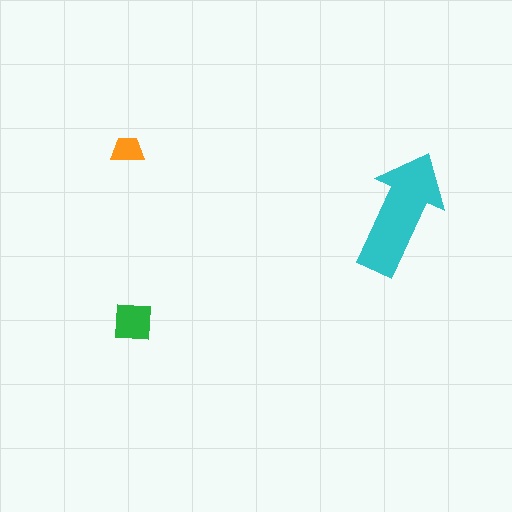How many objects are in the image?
There are 3 objects in the image.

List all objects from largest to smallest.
The cyan arrow, the green square, the orange trapezoid.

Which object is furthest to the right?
The cyan arrow is rightmost.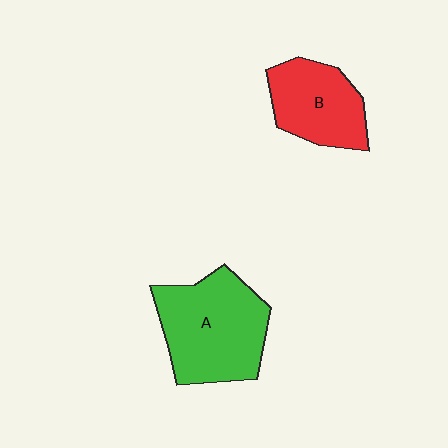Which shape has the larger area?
Shape A (green).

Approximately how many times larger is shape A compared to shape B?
Approximately 1.5 times.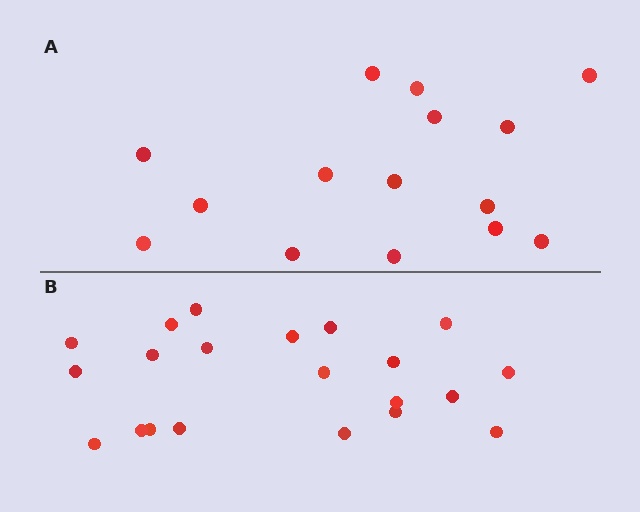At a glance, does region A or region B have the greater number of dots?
Region B (the bottom region) has more dots.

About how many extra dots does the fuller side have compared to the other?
Region B has about 6 more dots than region A.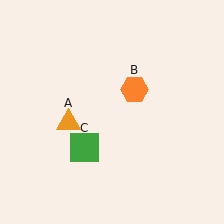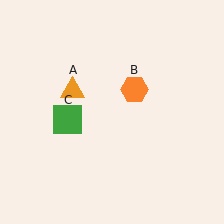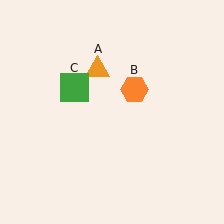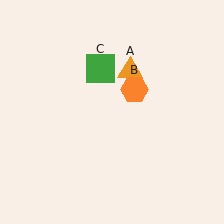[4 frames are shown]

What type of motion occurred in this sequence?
The orange triangle (object A), green square (object C) rotated clockwise around the center of the scene.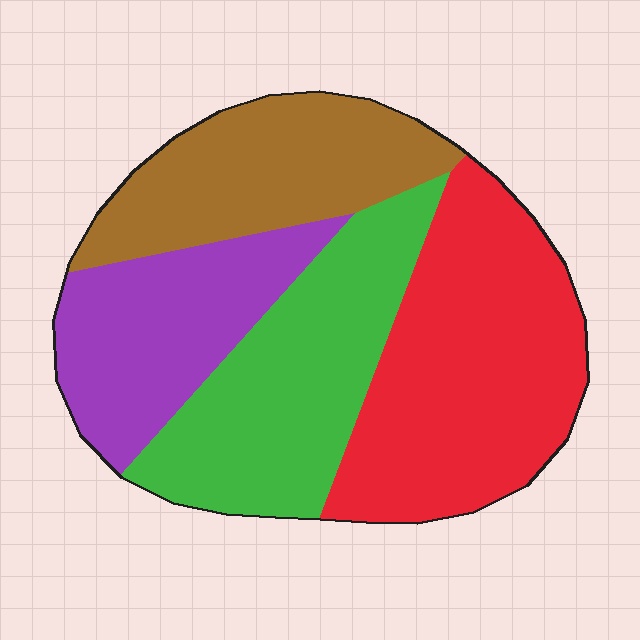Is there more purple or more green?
Green.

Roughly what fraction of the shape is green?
Green covers about 25% of the shape.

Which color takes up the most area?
Red, at roughly 35%.